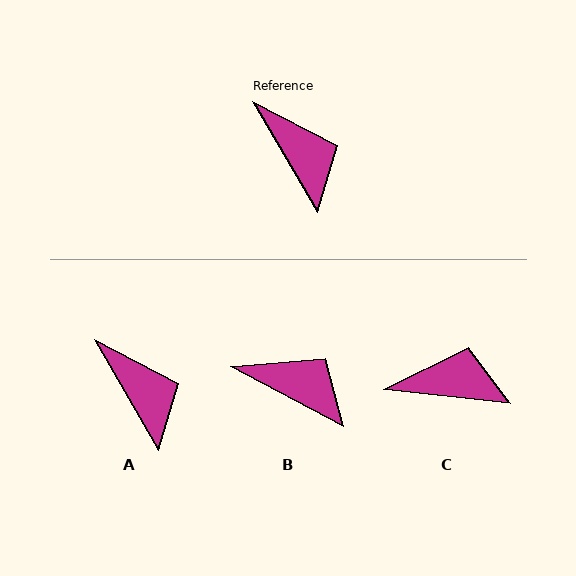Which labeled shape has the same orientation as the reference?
A.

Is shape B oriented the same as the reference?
No, it is off by about 32 degrees.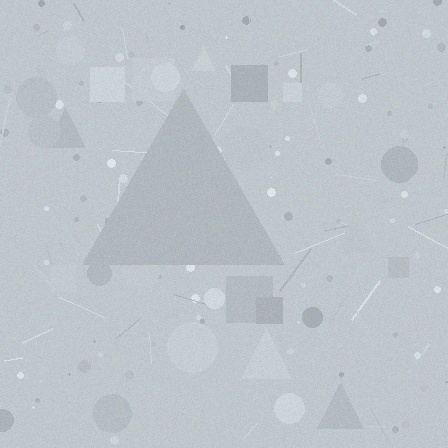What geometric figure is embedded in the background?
A triangle is embedded in the background.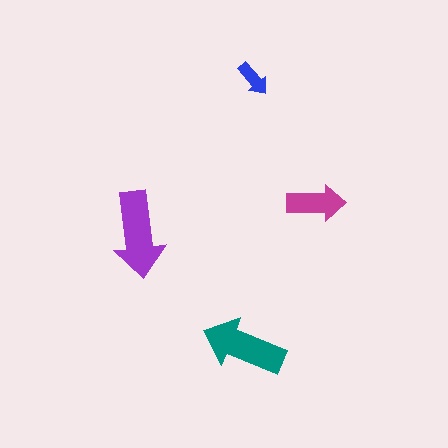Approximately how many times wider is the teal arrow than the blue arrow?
About 2.5 times wider.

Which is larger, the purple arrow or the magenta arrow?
The purple one.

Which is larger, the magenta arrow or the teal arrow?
The teal one.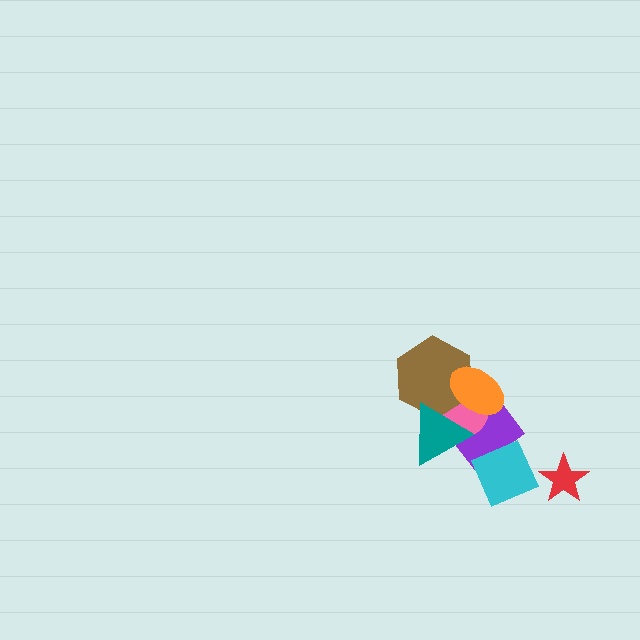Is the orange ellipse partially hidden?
Yes, it is partially covered by another shape.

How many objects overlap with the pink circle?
4 objects overlap with the pink circle.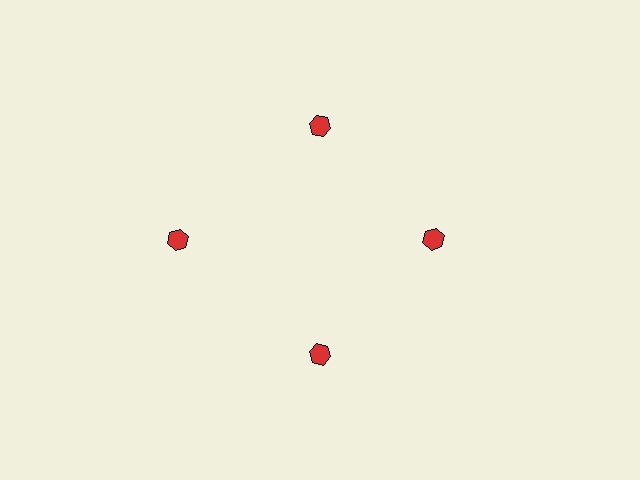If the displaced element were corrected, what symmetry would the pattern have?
It would have 4-fold rotational symmetry — the pattern would map onto itself every 90 degrees.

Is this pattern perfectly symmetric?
No. The 4 red hexagons are arranged in a ring, but one element near the 9 o'clock position is pushed outward from the center, breaking the 4-fold rotational symmetry.